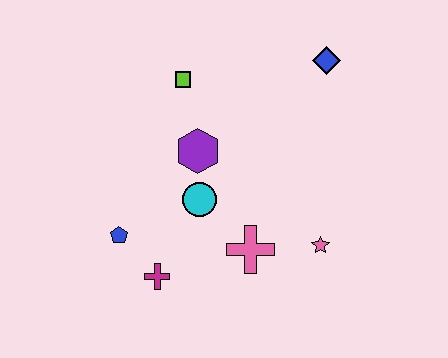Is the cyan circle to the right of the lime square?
Yes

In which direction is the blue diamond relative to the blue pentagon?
The blue diamond is to the right of the blue pentagon.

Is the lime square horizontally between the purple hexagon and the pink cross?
No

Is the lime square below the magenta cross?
No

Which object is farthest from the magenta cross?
The blue diamond is farthest from the magenta cross.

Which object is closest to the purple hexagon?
The cyan circle is closest to the purple hexagon.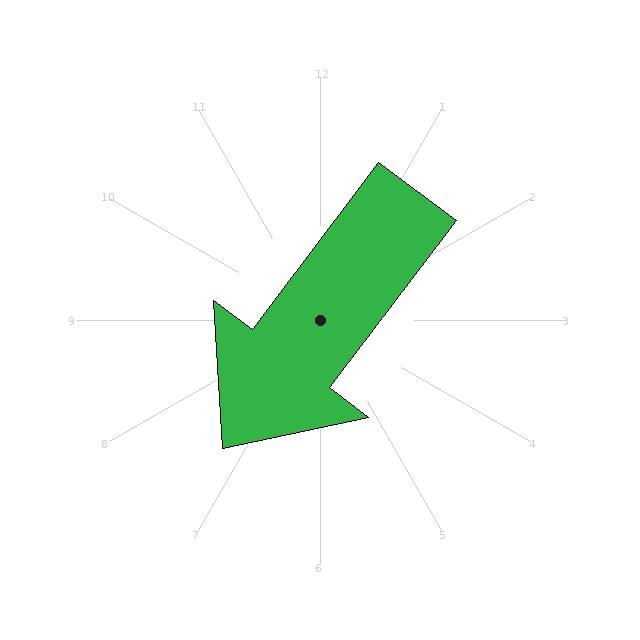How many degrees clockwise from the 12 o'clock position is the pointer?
Approximately 217 degrees.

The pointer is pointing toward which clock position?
Roughly 7 o'clock.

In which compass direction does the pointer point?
Southwest.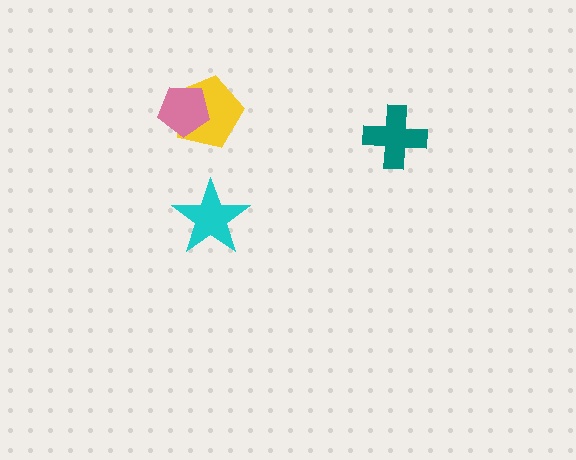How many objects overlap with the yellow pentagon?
1 object overlaps with the yellow pentagon.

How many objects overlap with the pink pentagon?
1 object overlaps with the pink pentagon.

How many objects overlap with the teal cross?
0 objects overlap with the teal cross.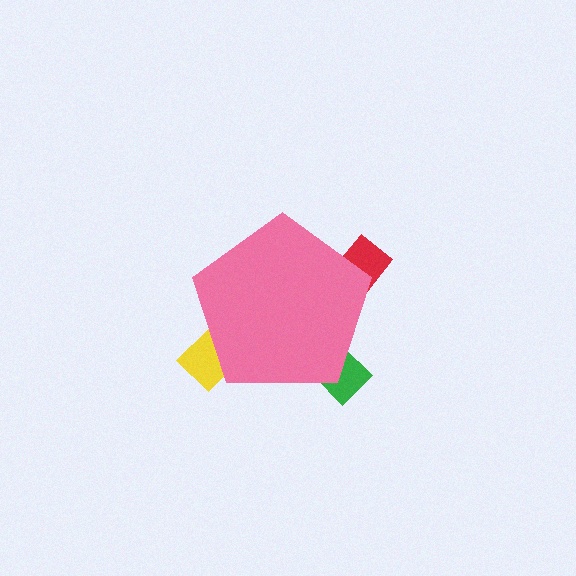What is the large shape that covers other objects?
A pink pentagon.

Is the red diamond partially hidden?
Yes, the red diamond is partially hidden behind the pink pentagon.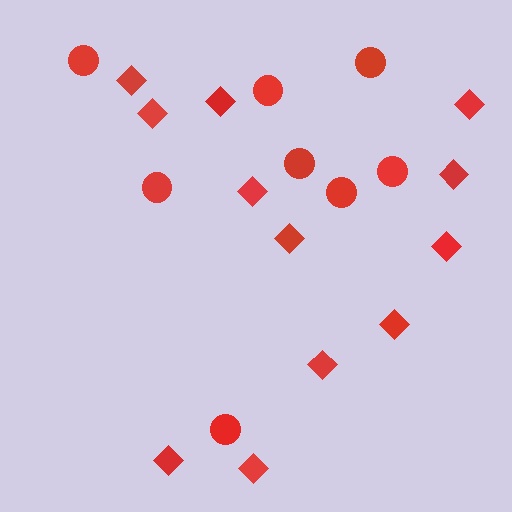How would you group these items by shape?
There are 2 groups: one group of circles (8) and one group of diamonds (12).